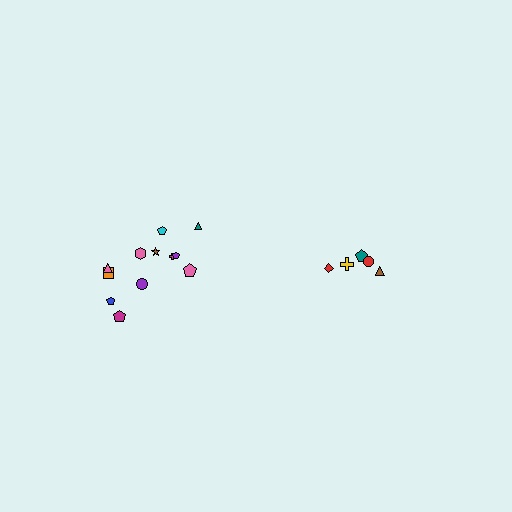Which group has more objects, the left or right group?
The left group.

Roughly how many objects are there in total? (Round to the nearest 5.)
Roughly 15 objects in total.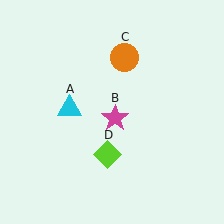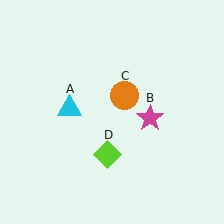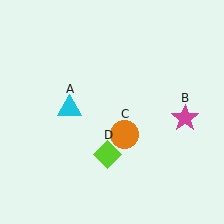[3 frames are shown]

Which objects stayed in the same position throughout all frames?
Cyan triangle (object A) and lime diamond (object D) remained stationary.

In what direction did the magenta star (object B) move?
The magenta star (object B) moved right.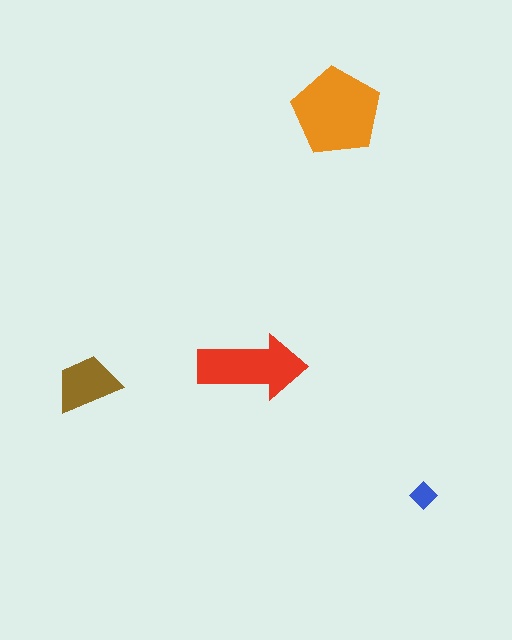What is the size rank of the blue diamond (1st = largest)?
4th.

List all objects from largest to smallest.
The orange pentagon, the red arrow, the brown trapezoid, the blue diamond.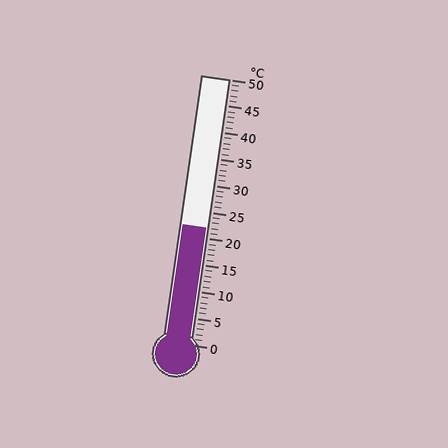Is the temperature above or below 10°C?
The temperature is above 10°C.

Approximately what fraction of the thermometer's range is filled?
The thermometer is filled to approximately 45% of its range.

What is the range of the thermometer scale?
The thermometer scale ranges from 0°C to 50°C.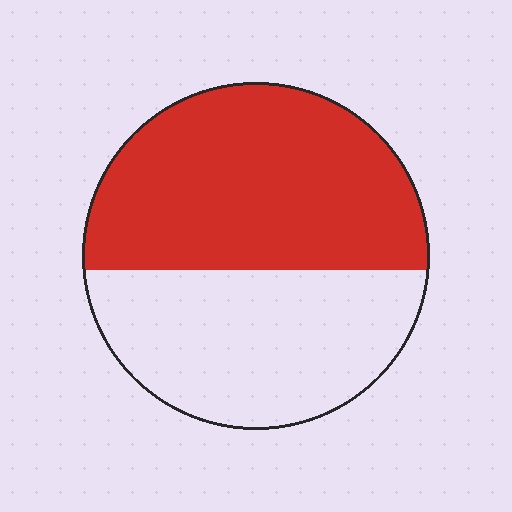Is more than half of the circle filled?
Yes.